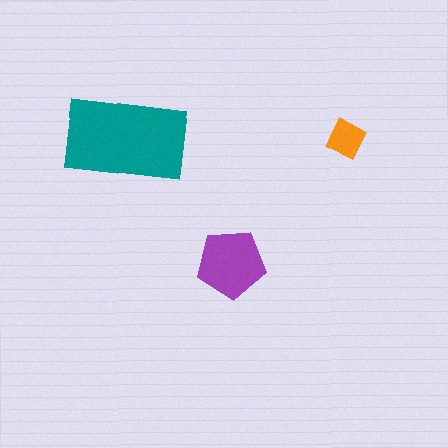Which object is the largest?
The teal rectangle.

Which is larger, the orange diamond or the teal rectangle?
The teal rectangle.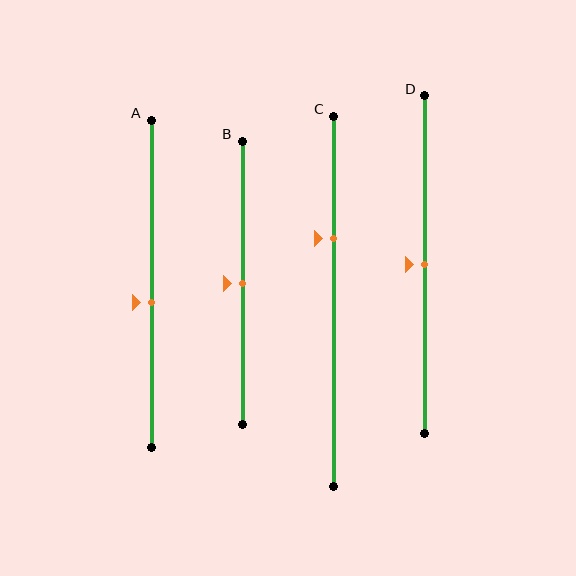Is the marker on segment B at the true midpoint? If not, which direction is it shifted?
Yes, the marker on segment B is at the true midpoint.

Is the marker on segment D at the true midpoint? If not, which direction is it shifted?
Yes, the marker on segment D is at the true midpoint.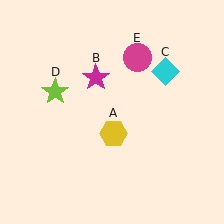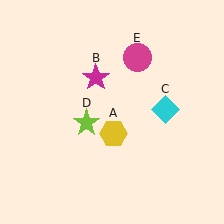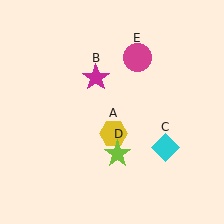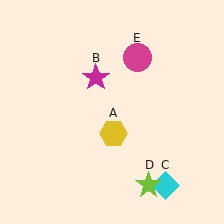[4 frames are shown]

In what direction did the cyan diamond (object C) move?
The cyan diamond (object C) moved down.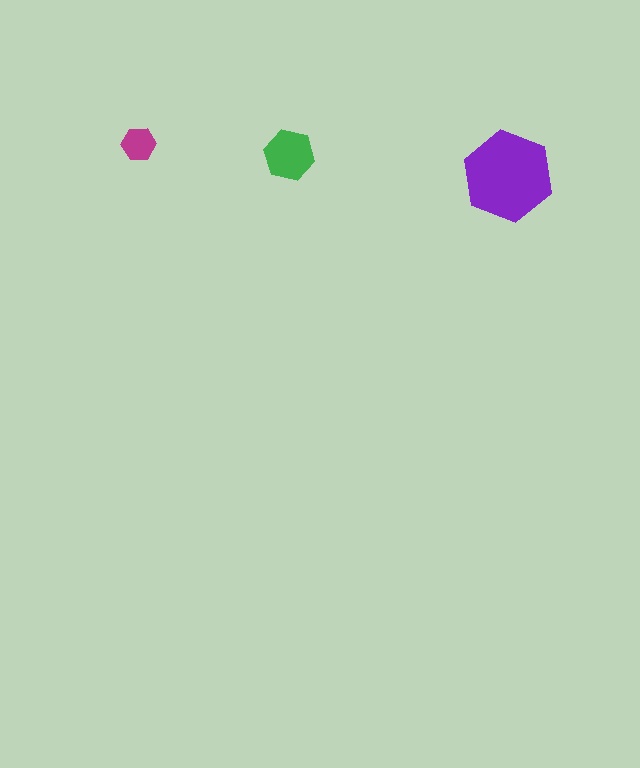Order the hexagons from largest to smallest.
the purple one, the green one, the magenta one.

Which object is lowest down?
The purple hexagon is bottommost.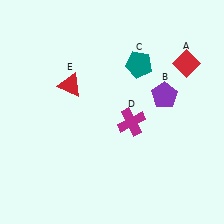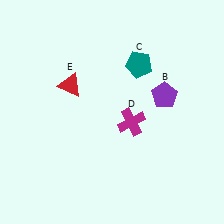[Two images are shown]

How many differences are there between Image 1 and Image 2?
There is 1 difference between the two images.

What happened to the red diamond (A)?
The red diamond (A) was removed in Image 2. It was in the top-right area of Image 1.